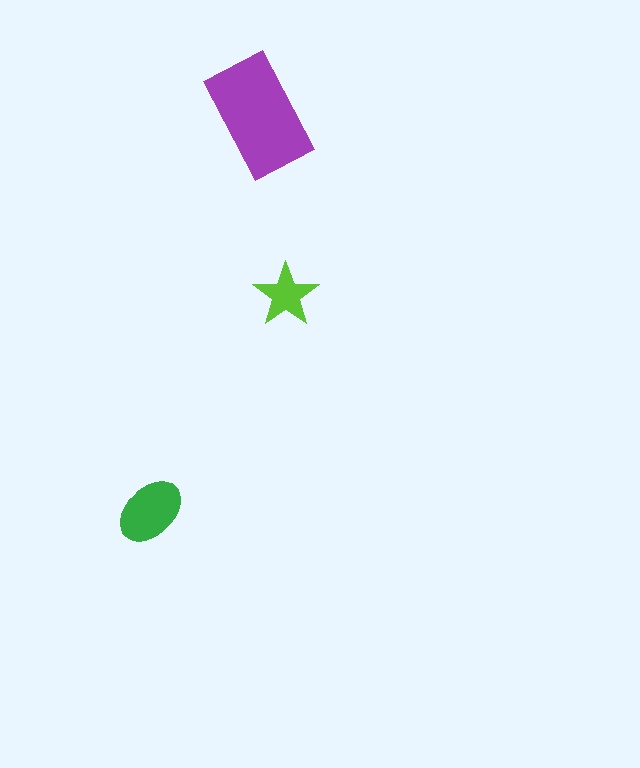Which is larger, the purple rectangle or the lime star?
The purple rectangle.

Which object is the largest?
The purple rectangle.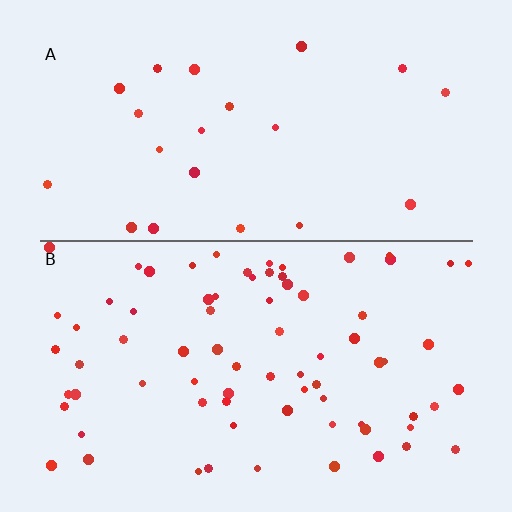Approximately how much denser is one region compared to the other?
Approximately 3.4× — region B over region A.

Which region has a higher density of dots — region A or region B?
B (the bottom).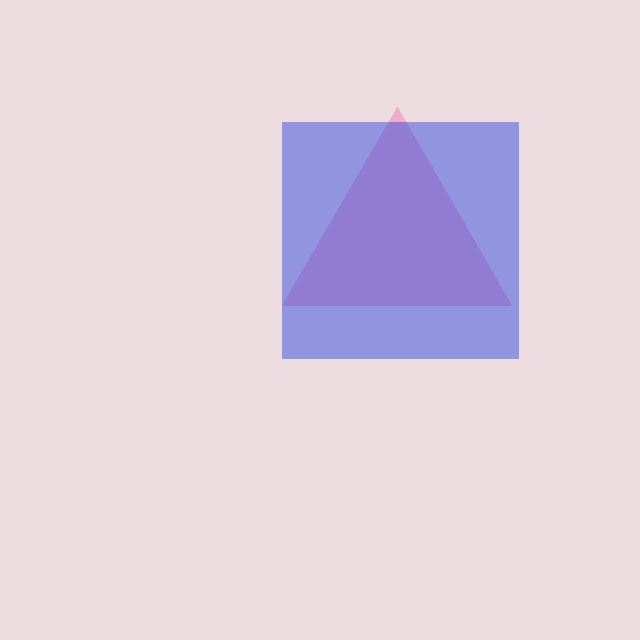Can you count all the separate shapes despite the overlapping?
Yes, there are 2 separate shapes.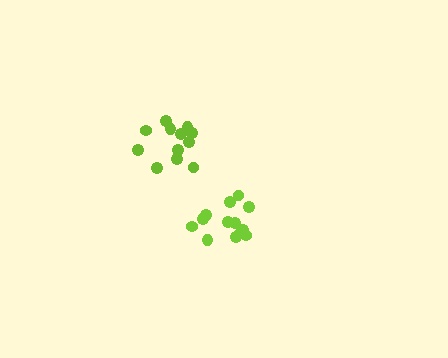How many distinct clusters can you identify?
There are 2 distinct clusters.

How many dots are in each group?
Group 1: 12 dots, Group 2: 13 dots (25 total).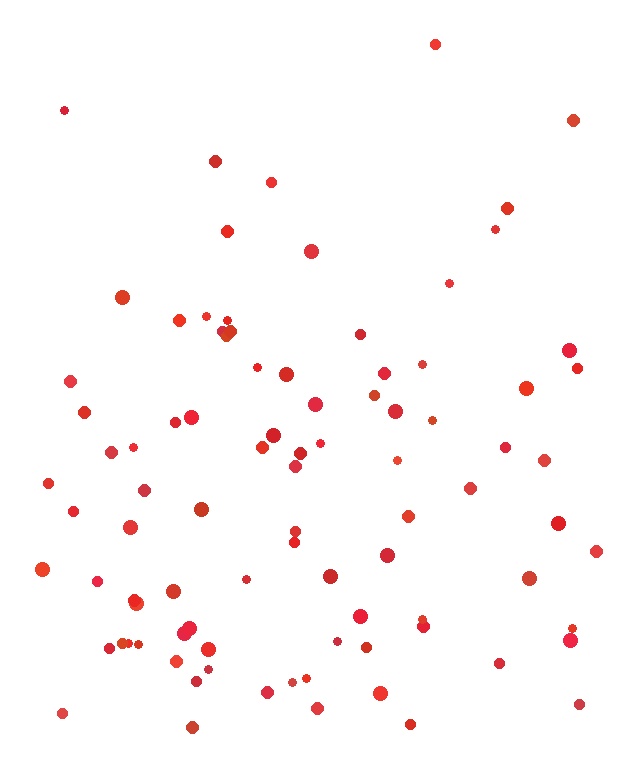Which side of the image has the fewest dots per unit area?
The top.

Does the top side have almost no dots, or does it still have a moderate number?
Still a moderate number, just noticeably fewer than the bottom.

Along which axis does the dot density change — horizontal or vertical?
Vertical.